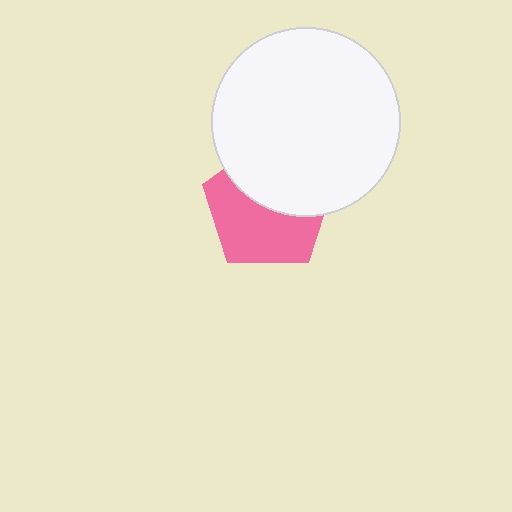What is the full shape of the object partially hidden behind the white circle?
The partially hidden object is a pink pentagon.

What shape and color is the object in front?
The object in front is a white circle.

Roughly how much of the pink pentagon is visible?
About half of it is visible (roughly 55%).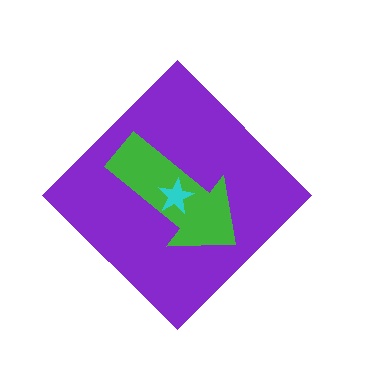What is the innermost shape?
The cyan star.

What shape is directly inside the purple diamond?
The green arrow.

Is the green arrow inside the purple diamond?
Yes.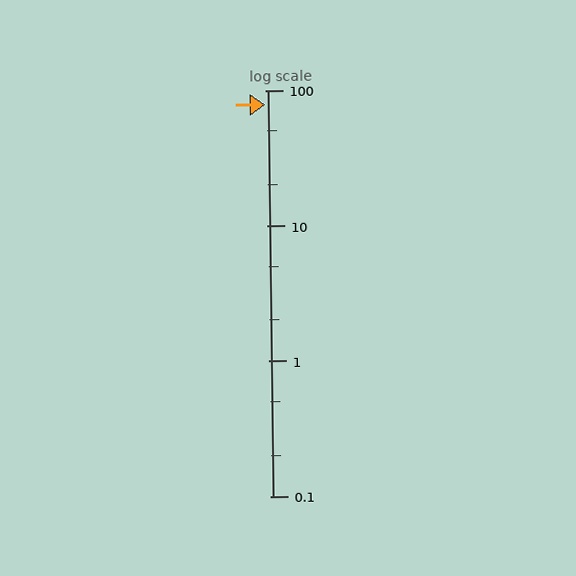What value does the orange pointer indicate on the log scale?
The pointer indicates approximately 78.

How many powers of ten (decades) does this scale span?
The scale spans 3 decades, from 0.1 to 100.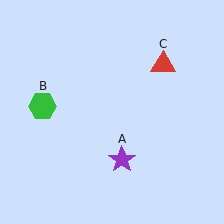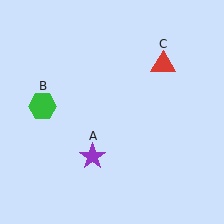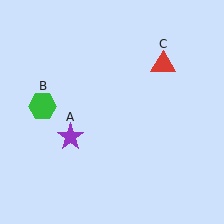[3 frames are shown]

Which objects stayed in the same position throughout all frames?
Green hexagon (object B) and red triangle (object C) remained stationary.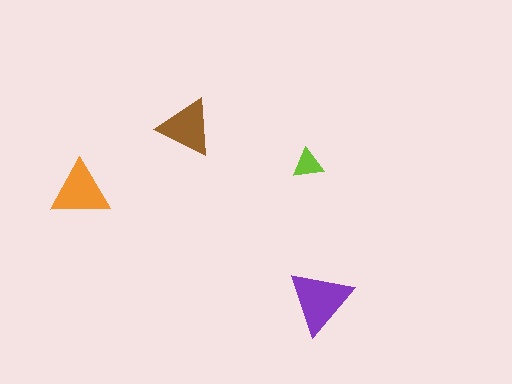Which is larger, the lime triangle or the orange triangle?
The orange one.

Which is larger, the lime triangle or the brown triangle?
The brown one.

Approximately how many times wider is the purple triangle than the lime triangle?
About 2 times wider.